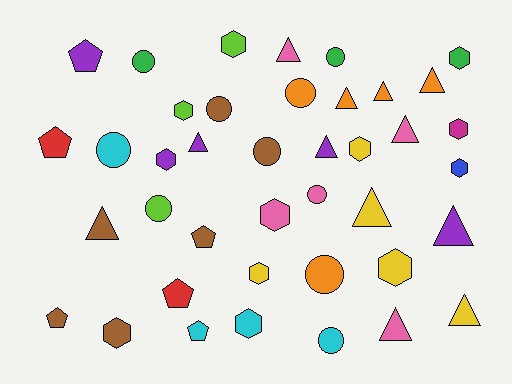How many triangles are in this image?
There are 12 triangles.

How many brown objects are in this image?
There are 6 brown objects.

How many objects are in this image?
There are 40 objects.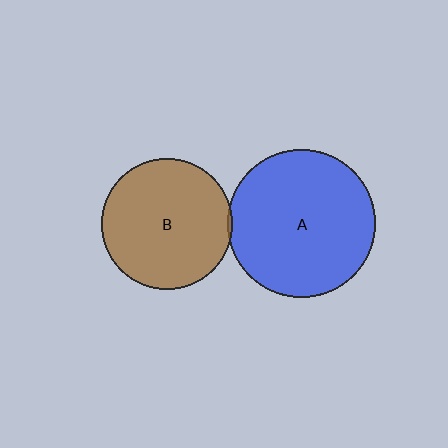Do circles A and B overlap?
Yes.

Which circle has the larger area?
Circle A (blue).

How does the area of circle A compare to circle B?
Approximately 1.3 times.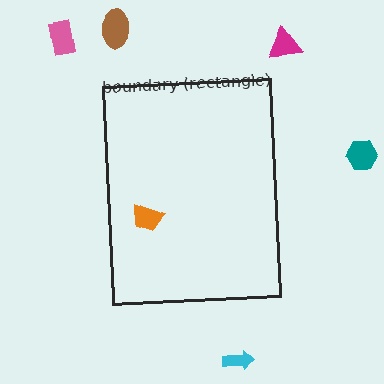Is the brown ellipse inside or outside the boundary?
Outside.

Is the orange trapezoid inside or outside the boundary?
Inside.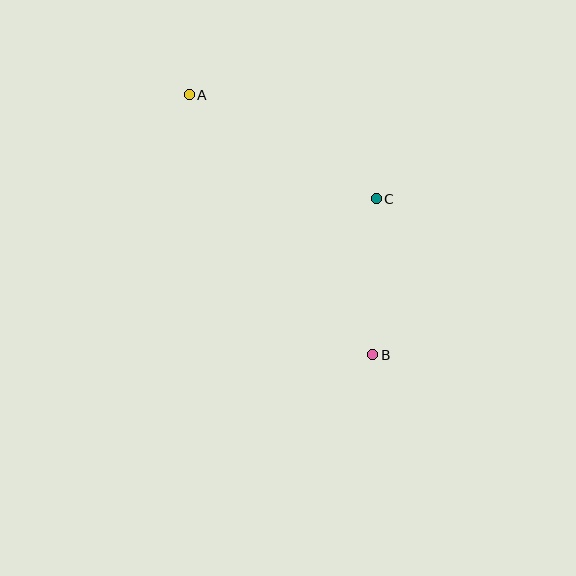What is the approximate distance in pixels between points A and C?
The distance between A and C is approximately 214 pixels.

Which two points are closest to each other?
Points B and C are closest to each other.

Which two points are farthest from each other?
Points A and B are farthest from each other.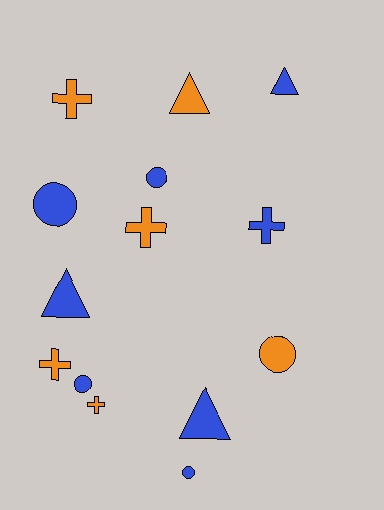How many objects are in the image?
There are 14 objects.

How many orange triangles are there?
There is 1 orange triangle.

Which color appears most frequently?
Blue, with 8 objects.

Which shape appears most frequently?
Cross, with 5 objects.